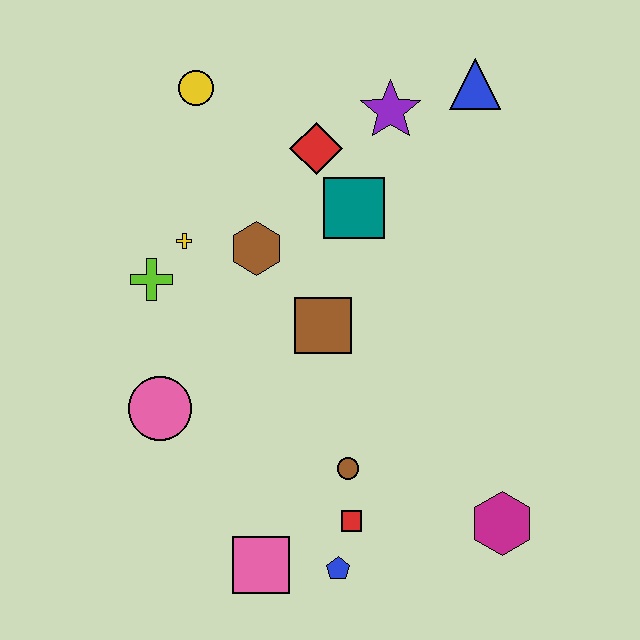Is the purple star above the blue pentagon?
Yes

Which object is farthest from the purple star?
The pink square is farthest from the purple star.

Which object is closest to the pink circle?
The lime cross is closest to the pink circle.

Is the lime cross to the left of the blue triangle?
Yes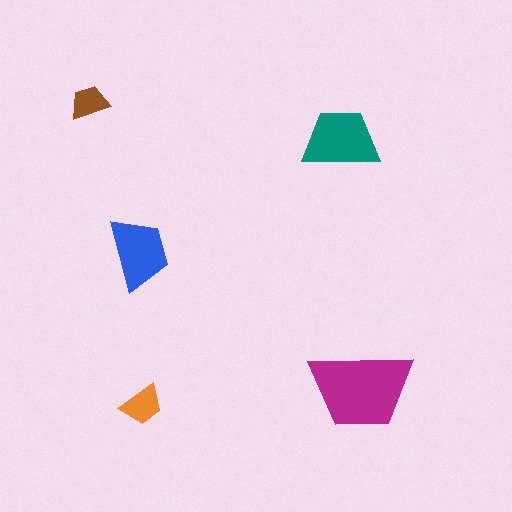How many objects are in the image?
There are 5 objects in the image.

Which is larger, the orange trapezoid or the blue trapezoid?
The blue one.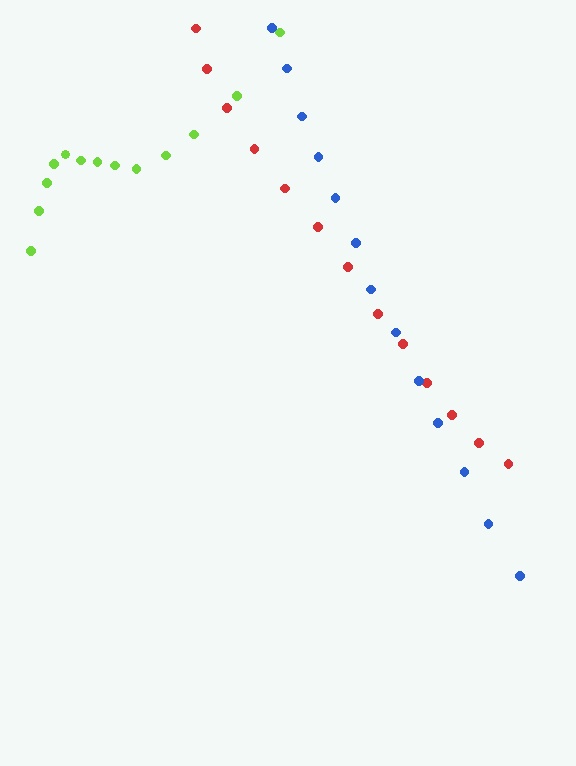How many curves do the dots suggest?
There are 3 distinct paths.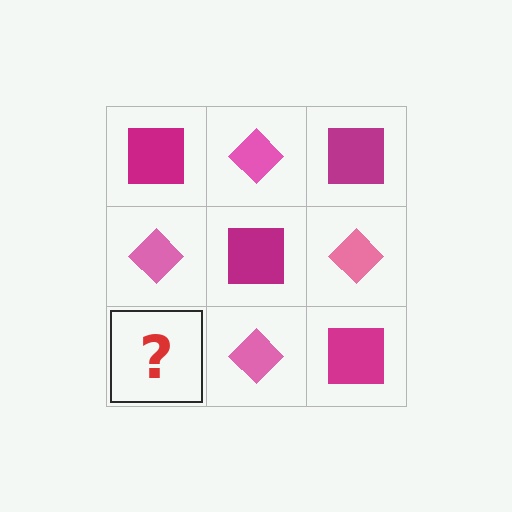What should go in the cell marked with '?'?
The missing cell should contain a magenta square.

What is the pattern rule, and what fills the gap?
The rule is that it alternates magenta square and pink diamond in a checkerboard pattern. The gap should be filled with a magenta square.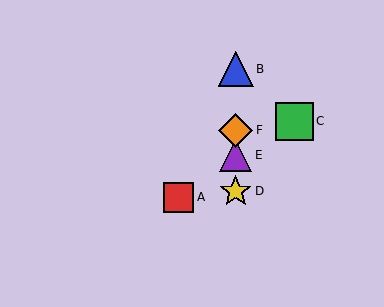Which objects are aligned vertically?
Objects B, D, E, F are aligned vertically.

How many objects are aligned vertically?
4 objects (B, D, E, F) are aligned vertically.